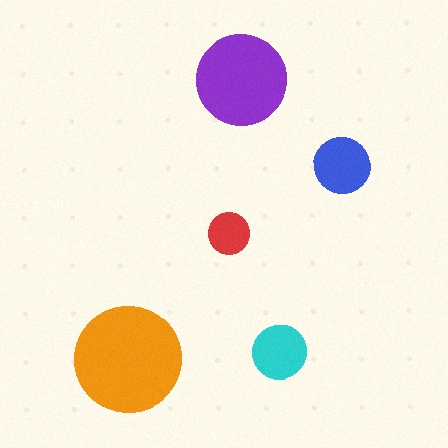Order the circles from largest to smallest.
the orange one, the purple one, the blue one, the cyan one, the red one.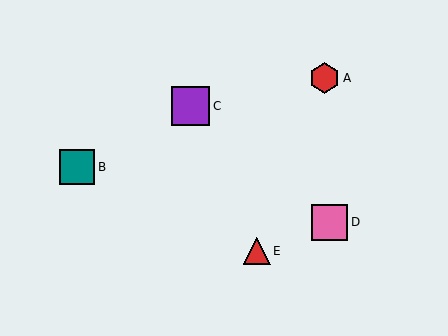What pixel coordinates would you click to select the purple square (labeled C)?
Click at (191, 106) to select the purple square C.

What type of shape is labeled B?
Shape B is a teal square.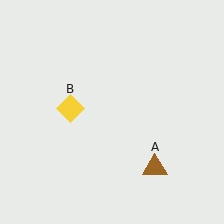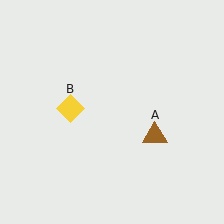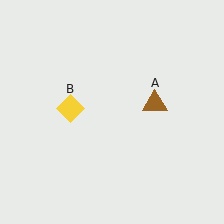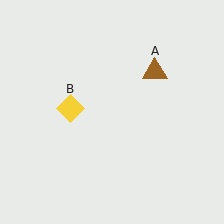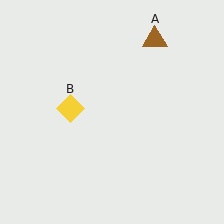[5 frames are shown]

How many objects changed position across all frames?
1 object changed position: brown triangle (object A).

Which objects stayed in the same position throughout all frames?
Yellow diamond (object B) remained stationary.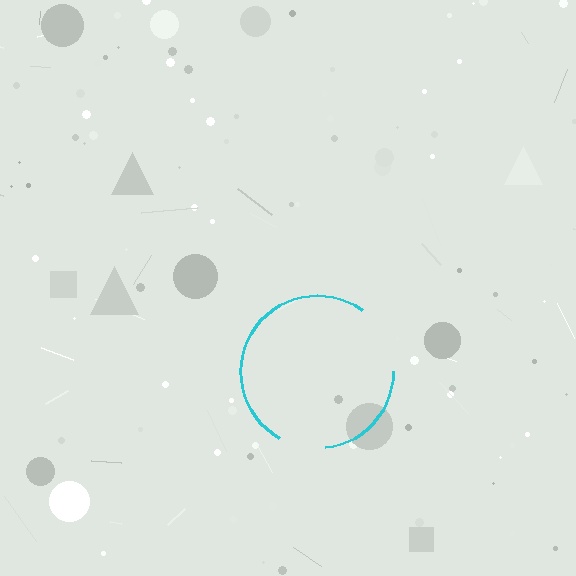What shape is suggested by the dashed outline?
The dashed outline suggests a circle.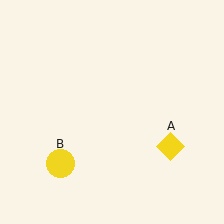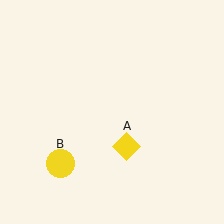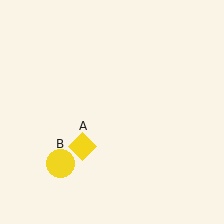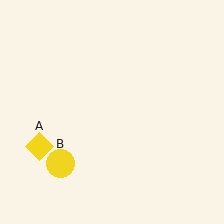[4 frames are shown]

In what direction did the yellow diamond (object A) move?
The yellow diamond (object A) moved left.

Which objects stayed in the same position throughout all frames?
Yellow circle (object B) remained stationary.